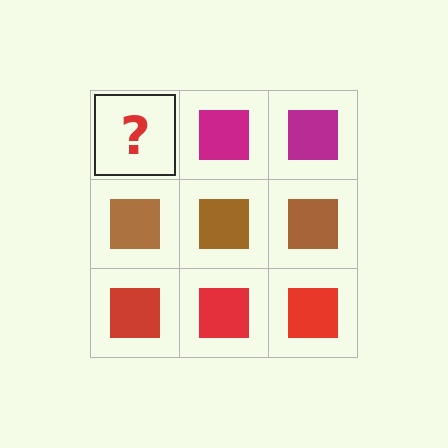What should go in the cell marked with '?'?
The missing cell should contain a magenta square.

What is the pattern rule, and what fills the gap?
The rule is that each row has a consistent color. The gap should be filled with a magenta square.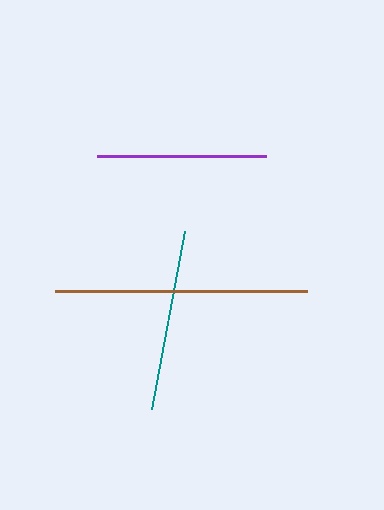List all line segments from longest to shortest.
From longest to shortest: brown, teal, purple.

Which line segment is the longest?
The brown line is the longest at approximately 252 pixels.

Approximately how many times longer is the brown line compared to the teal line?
The brown line is approximately 1.4 times the length of the teal line.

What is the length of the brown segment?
The brown segment is approximately 252 pixels long.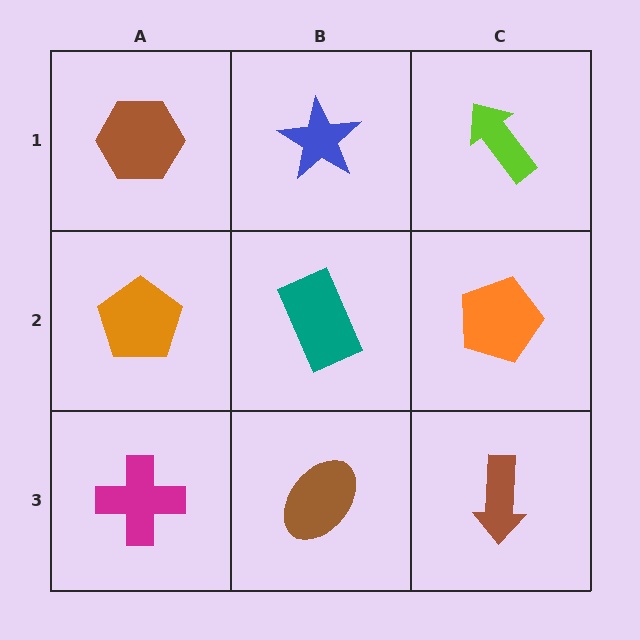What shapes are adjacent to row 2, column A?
A brown hexagon (row 1, column A), a magenta cross (row 3, column A), a teal rectangle (row 2, column B).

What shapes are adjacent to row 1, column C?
An orange pentagon (row 2, column C), a blue star (row 1, column B).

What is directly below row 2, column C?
A brown arrow.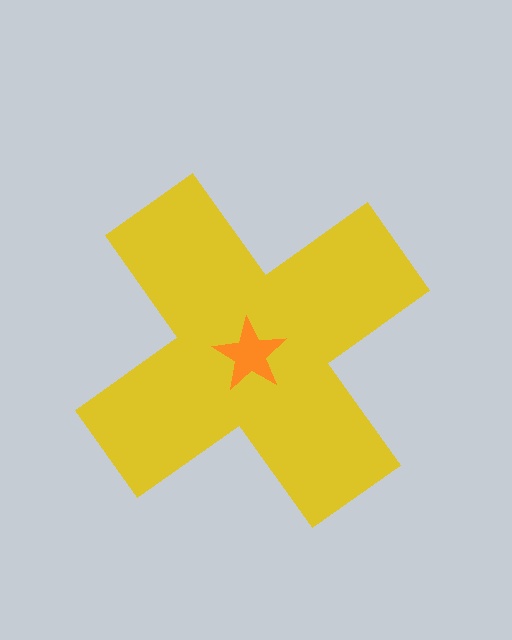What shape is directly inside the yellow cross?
The orange star.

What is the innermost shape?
The orange star.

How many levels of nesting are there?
2.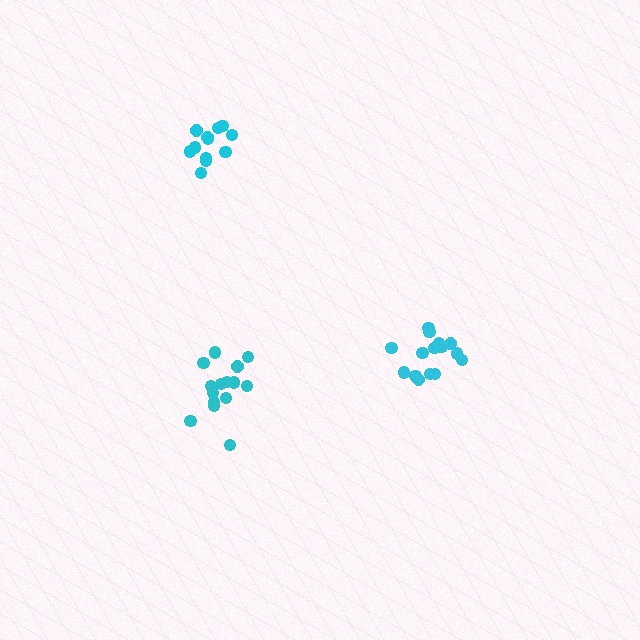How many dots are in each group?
Group 1: 12 dots, Group 2: 15 dots, Group 3: 15 dots (42 total).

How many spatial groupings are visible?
There are 3 spatial groupings.